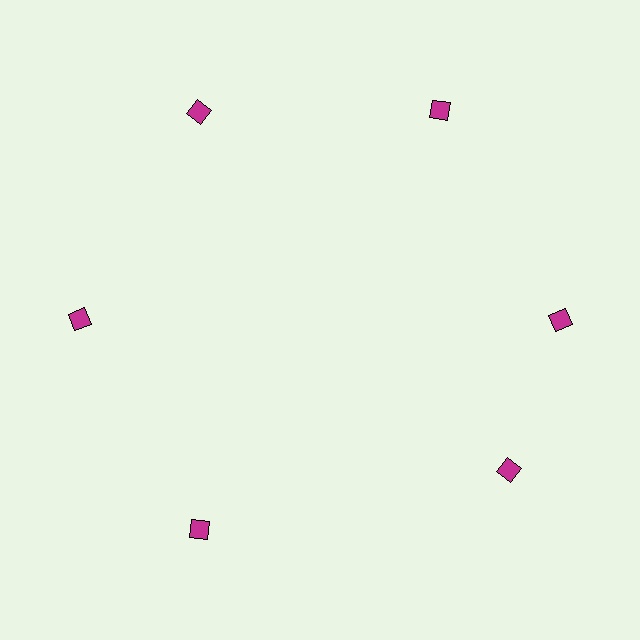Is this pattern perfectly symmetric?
No. The 6 magenta diamonds are arranged in a ring, but one element near the 5 o'clock position is rotated out of alignment along the ring, breaking the 6-fold rotational symmetry.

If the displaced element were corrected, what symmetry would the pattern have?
It would have 6-fold rotational symmetry — the pattern would map onto itself every 60 degrees.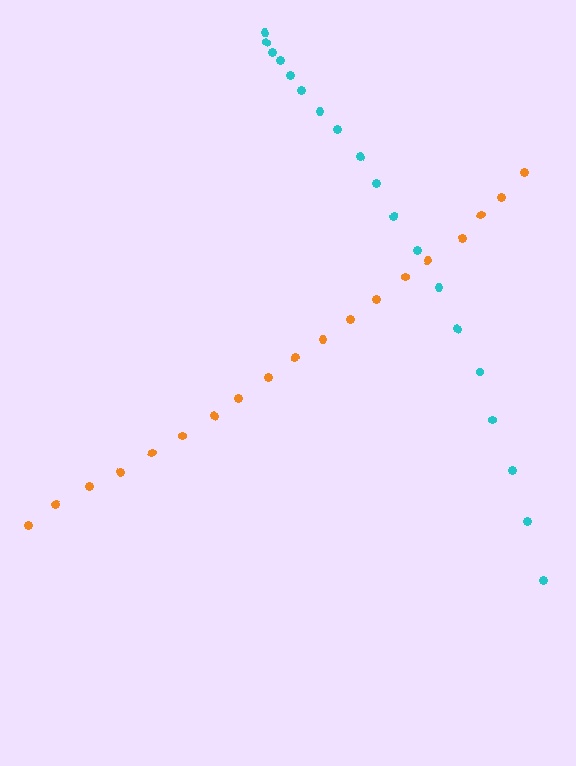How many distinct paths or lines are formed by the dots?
There are 2 distinct paths.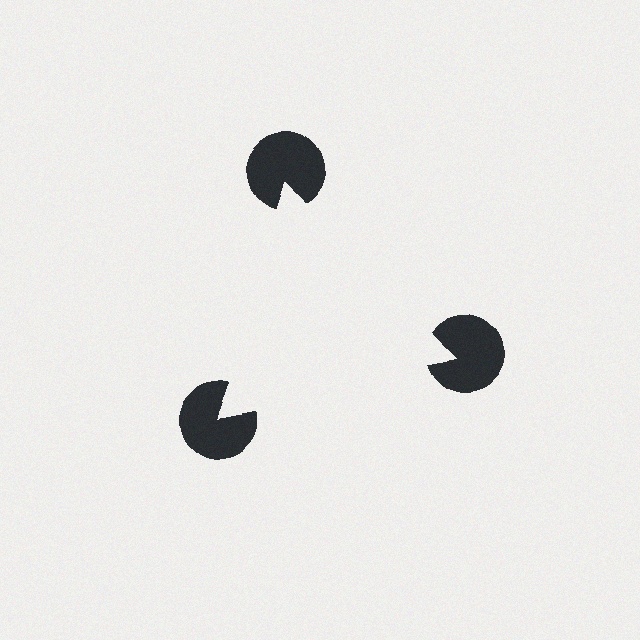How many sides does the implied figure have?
3 sides.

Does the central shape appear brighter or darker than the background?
It typically appears slightly brighter than the background, even though no actual brightness change is drawn.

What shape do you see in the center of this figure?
An illusory triangle — its edges are inferred from the aligned wedge cuts in the pac-man discs, not physically drawn.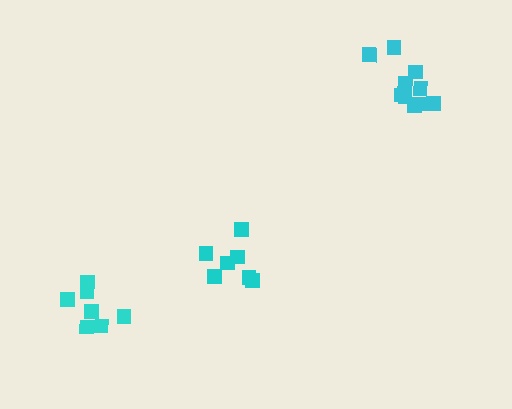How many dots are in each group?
Group 1: 10 dots, Group 2: 7 dots, Group 3: 7 dots (24 total).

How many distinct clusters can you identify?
There are 3 distinct clusters.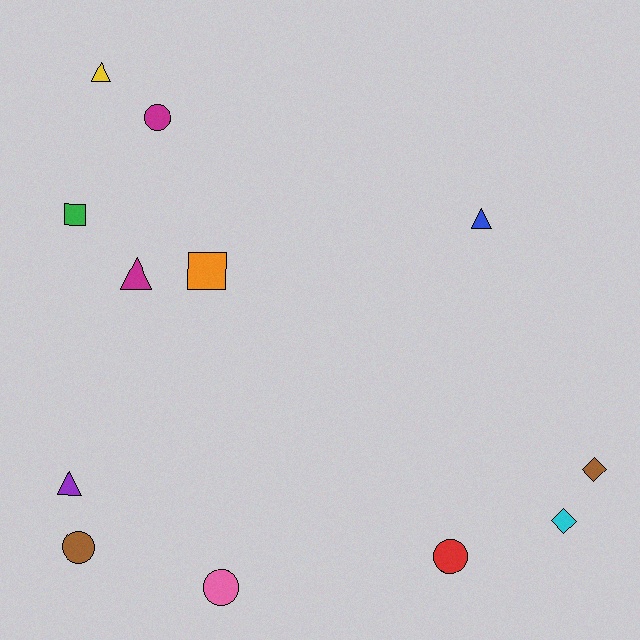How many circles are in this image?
There are 4 circles.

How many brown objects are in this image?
There are 2 brown objects.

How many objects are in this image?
There are 12 objects.